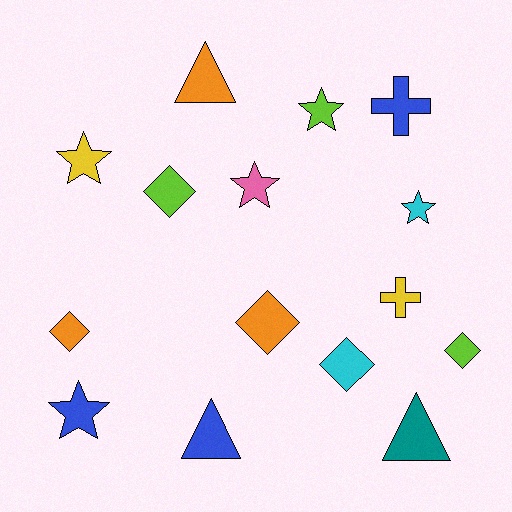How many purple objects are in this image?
There are no purple objects.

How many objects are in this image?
There are 15 objects.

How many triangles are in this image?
There are 3 triangles.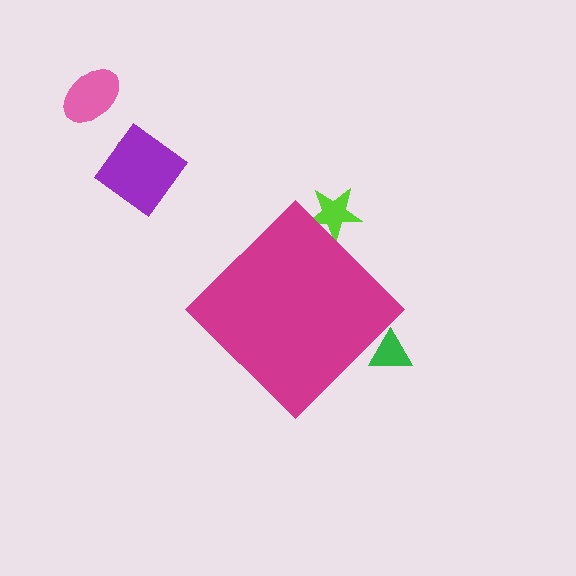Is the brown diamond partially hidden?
No, the brown diamond is fully visible.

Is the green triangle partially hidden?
Yes, the green triangle is partially hidden behind the magenta diamond.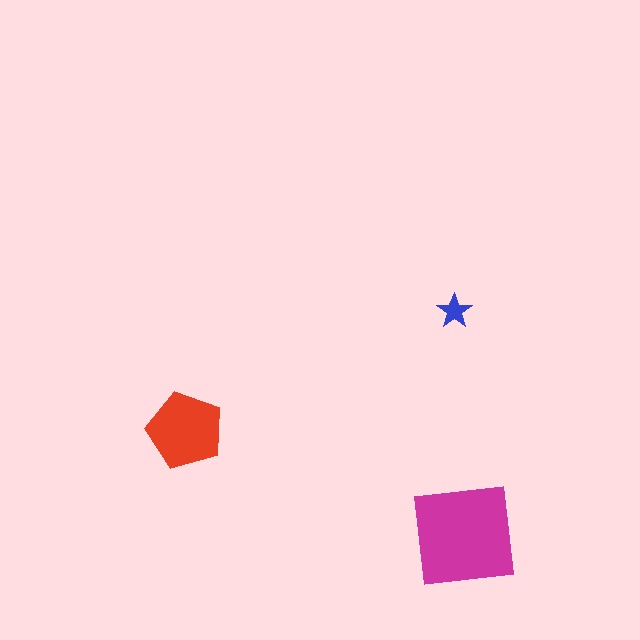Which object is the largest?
The magenta square.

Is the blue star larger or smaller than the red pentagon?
Smaller.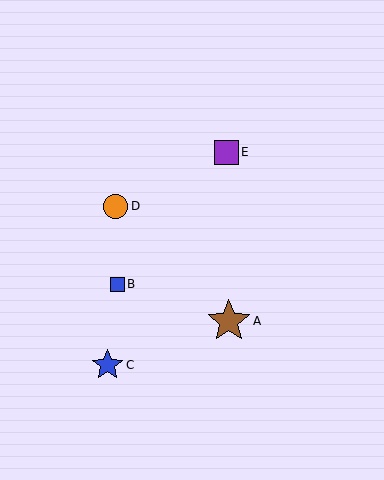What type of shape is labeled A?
Shape A is a brown star.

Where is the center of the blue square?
The center of the blue square is at (118, 285).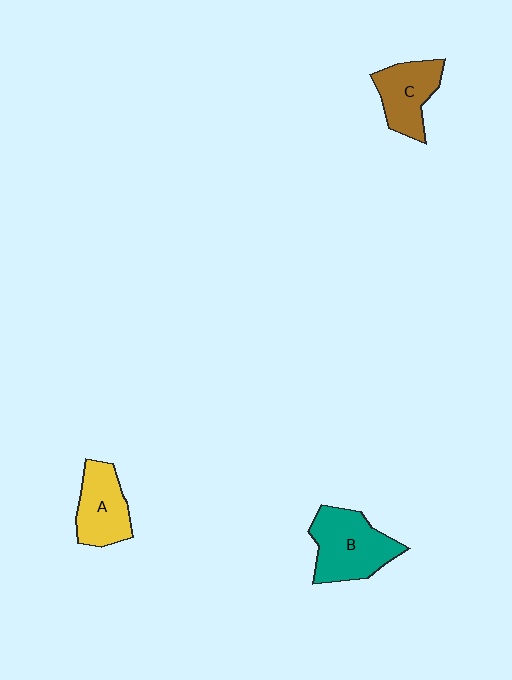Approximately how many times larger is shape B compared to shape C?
Approximately 1.3 times.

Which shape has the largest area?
Shape B (teal).